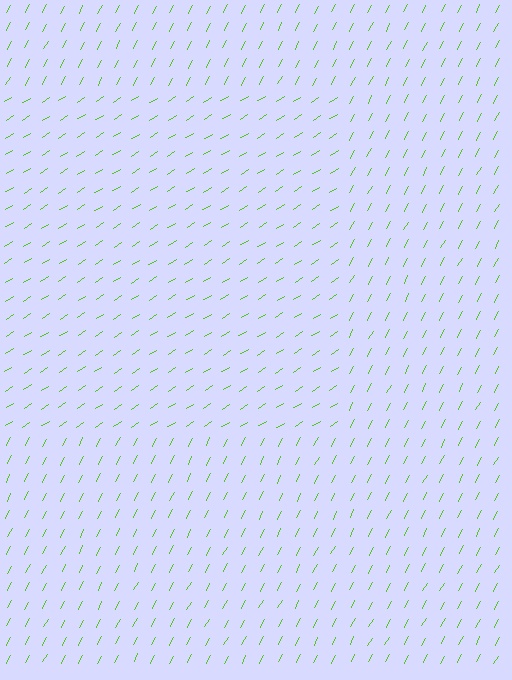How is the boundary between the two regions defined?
The boundary is defined purely by a change in line orientation (approximately 30 degrees difference). All lines are the same color and thickness.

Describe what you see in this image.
The image is filled with small lime line segments. A rectangle region in the image has lines oriented differently from the surrounding lines, creating a visible texture boundary.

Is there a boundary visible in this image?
Yes, there is a texture boundary formed by a change in line orientation.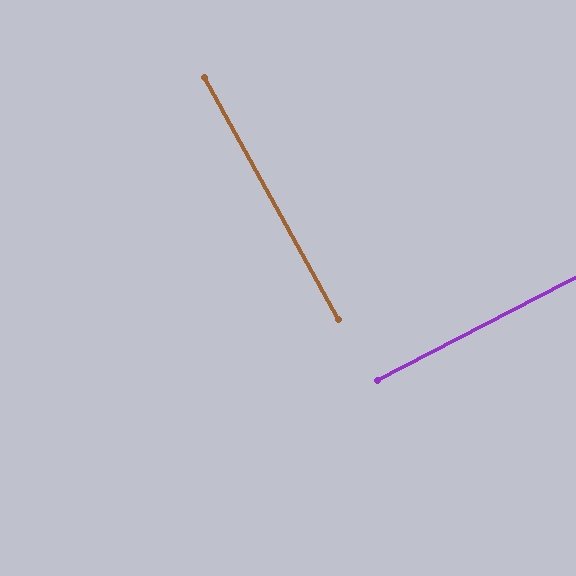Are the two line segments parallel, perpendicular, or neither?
Perpendicular — they meet at approximately 88°.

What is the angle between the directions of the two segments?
Approximately 88 degrees.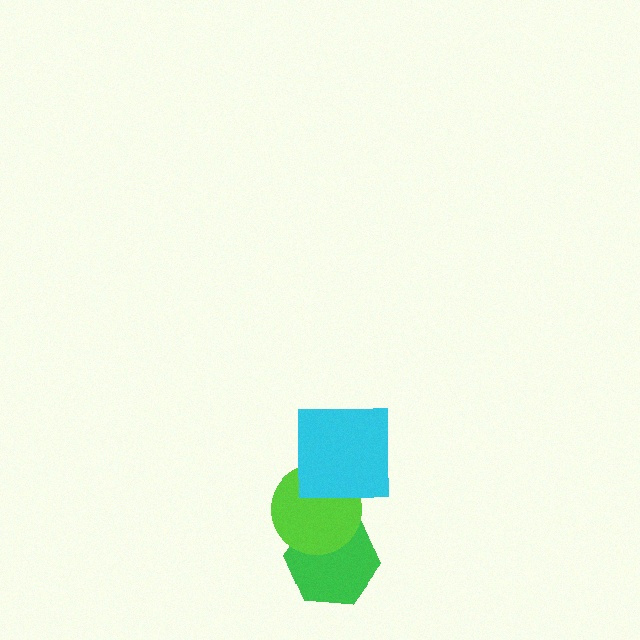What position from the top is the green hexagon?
The green hexagon is 3rd from the top.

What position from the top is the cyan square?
The cyan square is 1st from the top.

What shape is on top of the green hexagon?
The lime circle is on top of the green hexagon.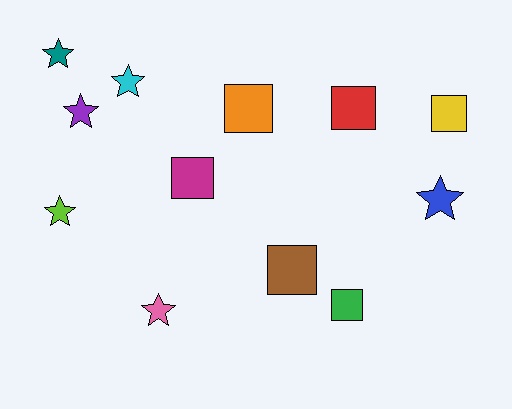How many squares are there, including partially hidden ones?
There are 6 squares.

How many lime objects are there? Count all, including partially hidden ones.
There is 1 lime object.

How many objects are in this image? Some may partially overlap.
There are 12 objects.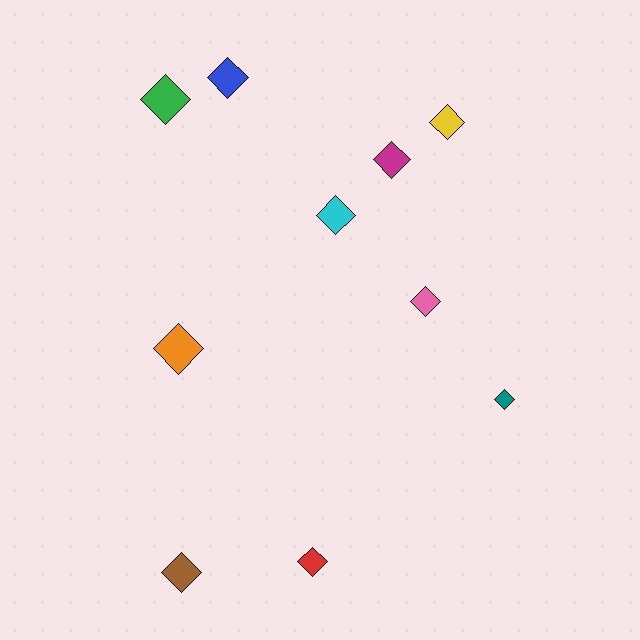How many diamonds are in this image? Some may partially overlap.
There are 10 diamonds.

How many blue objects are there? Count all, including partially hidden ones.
There is 1 blue object.